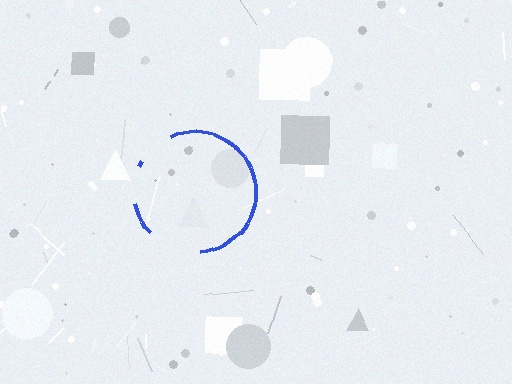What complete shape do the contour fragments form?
The contour fragments form a circle.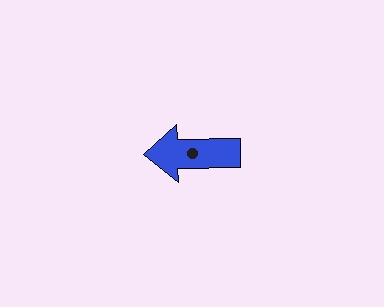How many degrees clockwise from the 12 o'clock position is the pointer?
Approximately 269 degrees.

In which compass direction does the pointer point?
West.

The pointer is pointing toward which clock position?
Roughly 9 o'clock.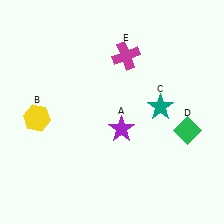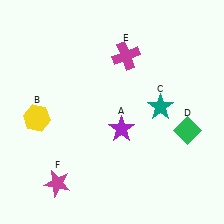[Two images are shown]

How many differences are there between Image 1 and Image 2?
There is 1 difference between the two images.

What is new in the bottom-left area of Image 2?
A magenta star (F) was added in the bottom-left area of Image 2.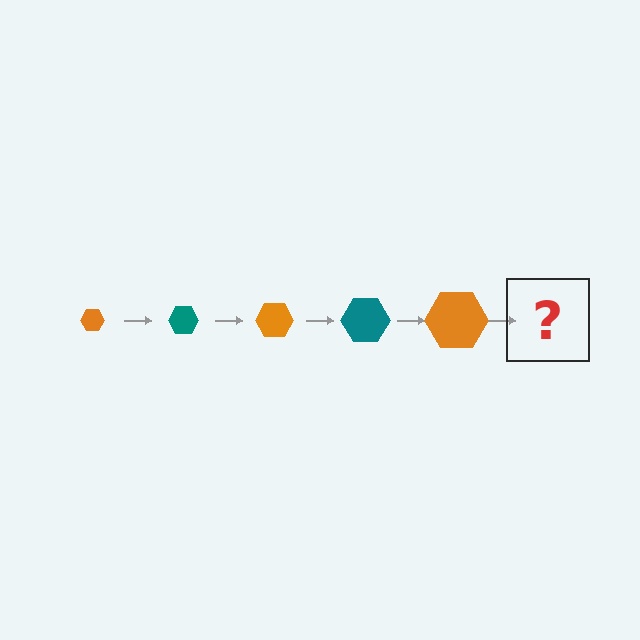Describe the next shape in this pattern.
It should be a teal hexagon, larger than the previous one.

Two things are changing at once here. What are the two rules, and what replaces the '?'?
The two rules are that the hexagon grows larger each step and the color cycles through orange and teal. The '?' should be a teal hexagon, larger than the previous one.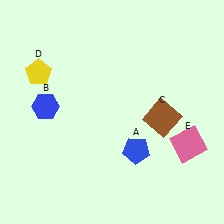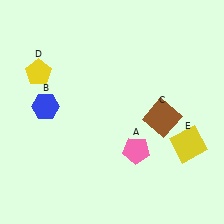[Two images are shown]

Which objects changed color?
A changed from blue to pink. E changed from pink to yellow.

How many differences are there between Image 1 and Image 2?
There are 2 differences between the two images.